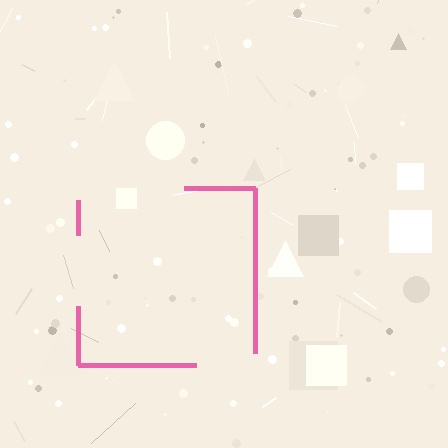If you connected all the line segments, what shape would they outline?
They would outline a square.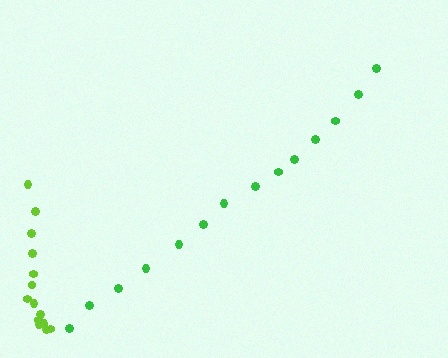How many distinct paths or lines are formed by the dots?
There are 2 distinct paths.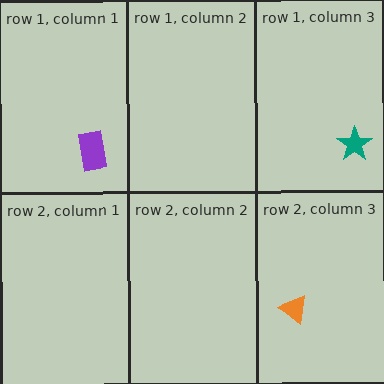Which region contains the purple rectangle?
The row 1, column 1 region.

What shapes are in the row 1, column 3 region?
The teal star.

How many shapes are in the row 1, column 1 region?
1.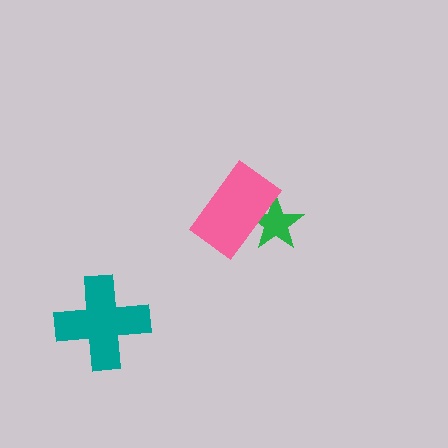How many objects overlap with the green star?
1 object overlaps with the green star.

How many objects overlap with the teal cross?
0 objects overlap with the teal cross.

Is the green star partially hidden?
Yes, it is partially covered by another shape.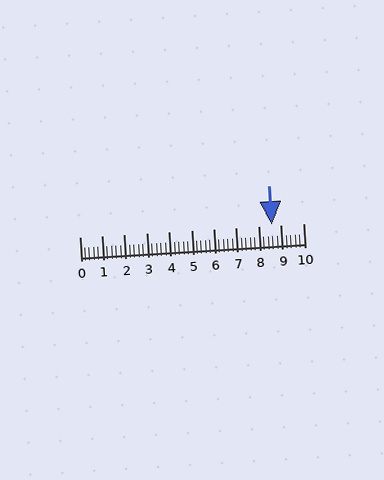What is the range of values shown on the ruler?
The ruler shows values from 0 to 10.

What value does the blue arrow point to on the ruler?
The blue arrow points to approximately 8.6.